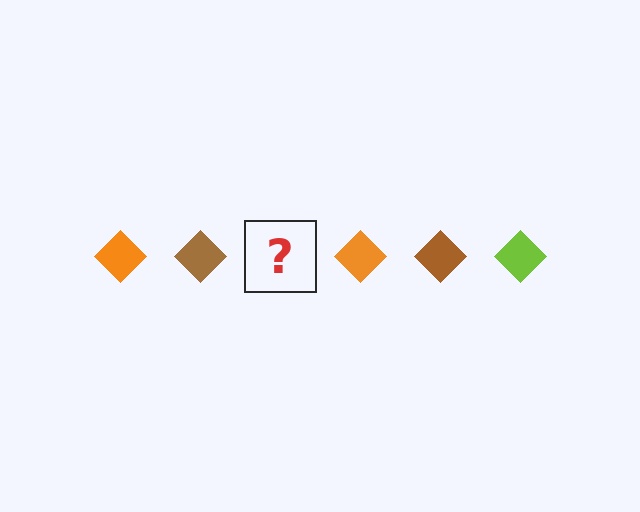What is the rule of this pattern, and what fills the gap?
The rule is that the pattern cycles through orange, brown, lime diamonds. The gap should be filled with a lime diamond.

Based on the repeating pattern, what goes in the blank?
The blank should be a lime diamond.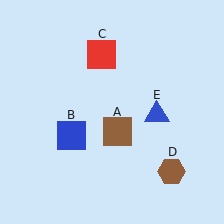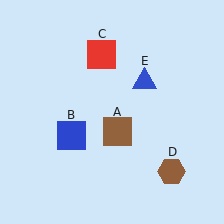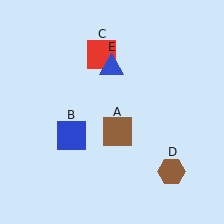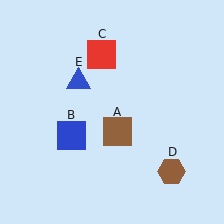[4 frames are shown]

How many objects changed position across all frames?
1 object changed position: blue triangle (object E).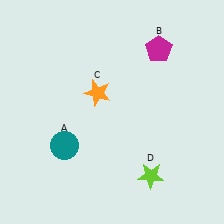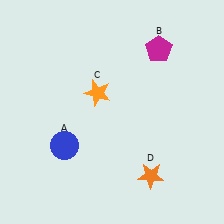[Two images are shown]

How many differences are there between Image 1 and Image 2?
There are 2 differences between the two images.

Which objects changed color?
A changed from teal to blue. D changed from lime to orange.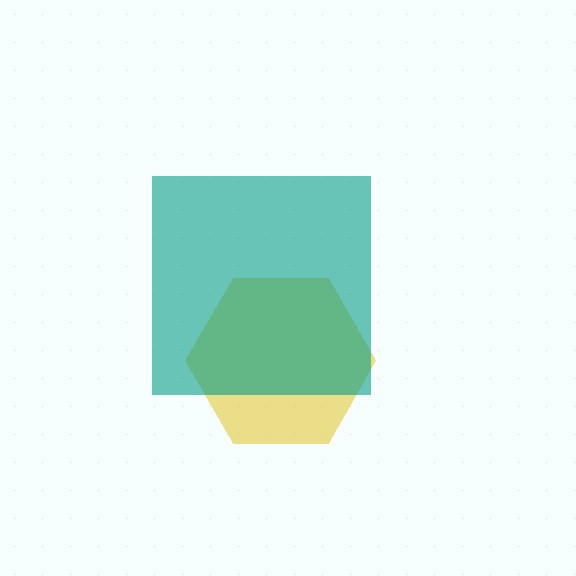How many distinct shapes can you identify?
There are 2 distinct shapes: a yellow hexagon, a teal square.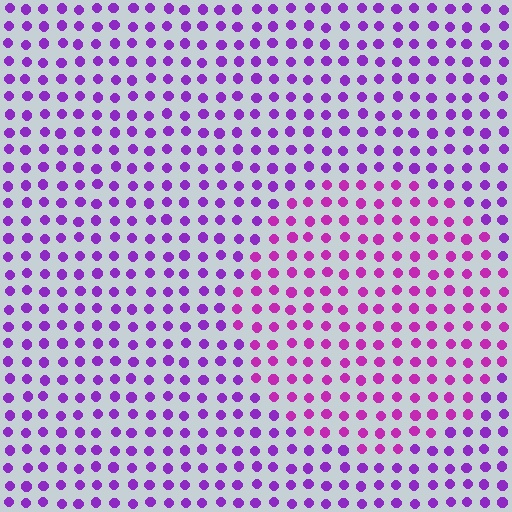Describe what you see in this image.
The image is filled with small purple elements in a uniform arrangement. A circle-shaped region is visible where the elements are tinted to a slightly different hue, forming a subtle color boundary.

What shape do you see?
I see a circle.